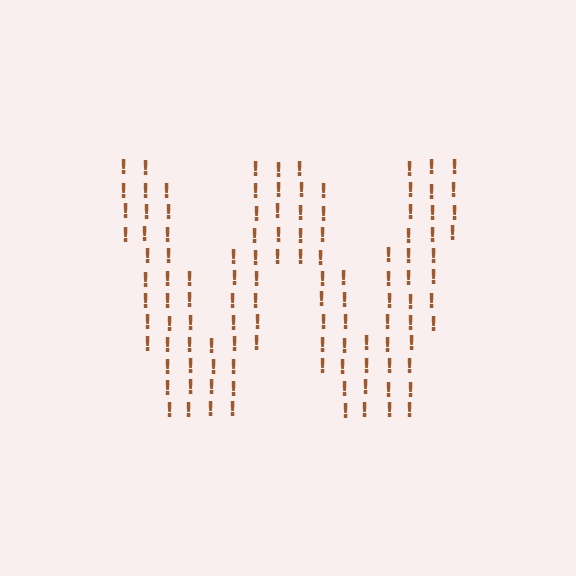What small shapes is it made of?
It is made of small exclamation marks.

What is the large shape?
The large shape is the letter W.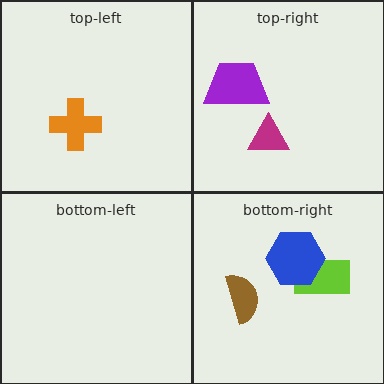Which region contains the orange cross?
The top-left region.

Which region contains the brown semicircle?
The bottom-right region.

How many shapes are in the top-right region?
2.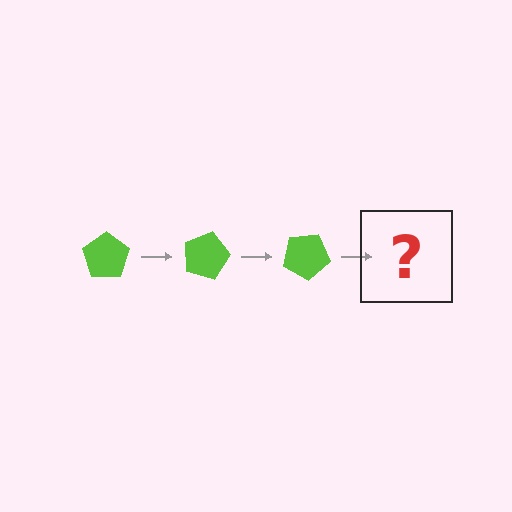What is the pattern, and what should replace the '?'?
The pattern is that the pentagon rotates 15 degrees each step. The '?' should be a lime pentagon rotated 45 degrees.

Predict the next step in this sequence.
The next step is a lime pentagon rotated 45 degrees.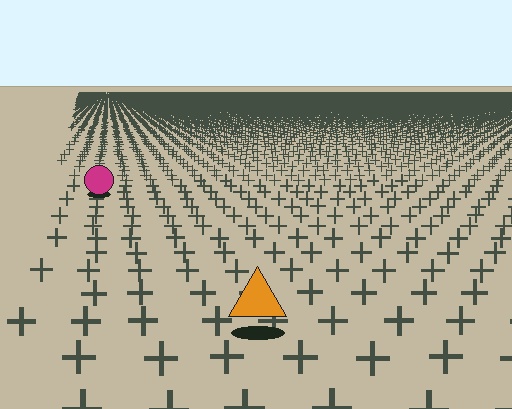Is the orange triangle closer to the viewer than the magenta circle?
Yes. The orange triangle is closer — you can tell from the texture gradient: the ground texture is coarser near it.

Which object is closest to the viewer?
The orange triangle is closest. The texture marks near it are larger and more spread out.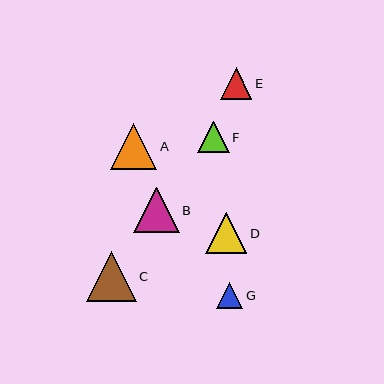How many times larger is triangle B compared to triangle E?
Triangle B is approximately 1.4 times the size of triangle E.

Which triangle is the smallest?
Triangle G is the smallest with a size of approximately 26 pixels.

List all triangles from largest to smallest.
From largest to smallest: C, A, B, D, E, F, G.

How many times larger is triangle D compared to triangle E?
Triangle D is approximately 1.3 times the size of triangle E.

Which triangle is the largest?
Triangle C is the largest with a size of approximately 50 pixels.